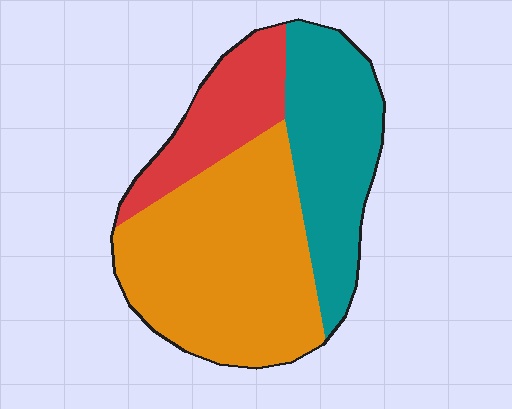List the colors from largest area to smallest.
From largest to smallest: orange, teal, red.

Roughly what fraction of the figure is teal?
Teal covers 30% of the figure.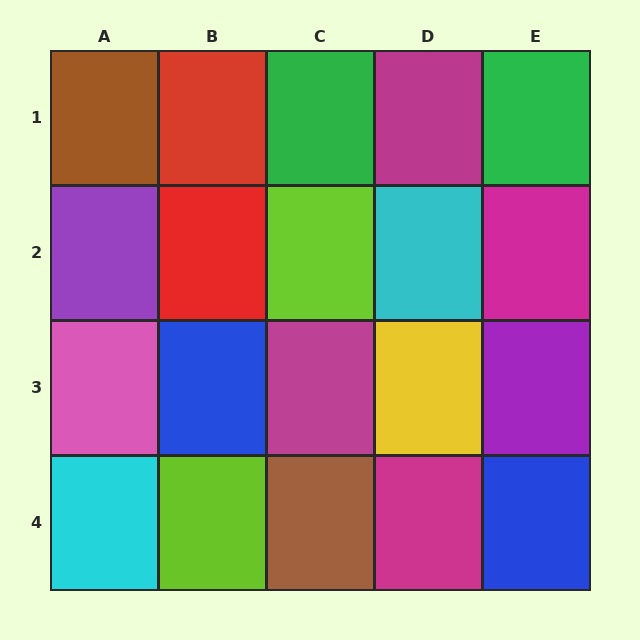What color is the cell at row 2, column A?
Purple.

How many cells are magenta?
4 cells are magenta.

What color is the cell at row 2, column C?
Lime.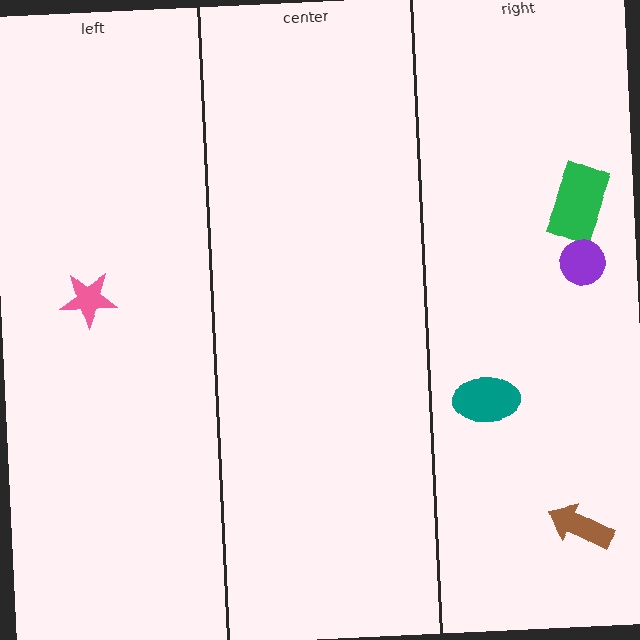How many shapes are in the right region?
4.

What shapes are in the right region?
The teal ellipse, the green rectangle, the purple circle, the brown arrow.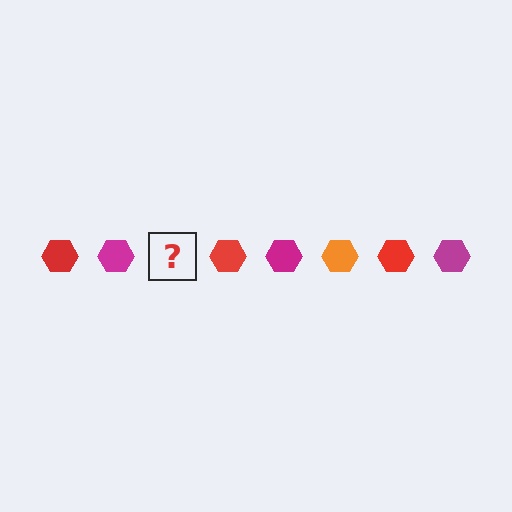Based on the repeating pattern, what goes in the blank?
The blank should be an orange hexagon.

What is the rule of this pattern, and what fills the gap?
The rule is that the pattern cycles through red, magenta, orange hexagons. The gap should be filled with an orange hexagon.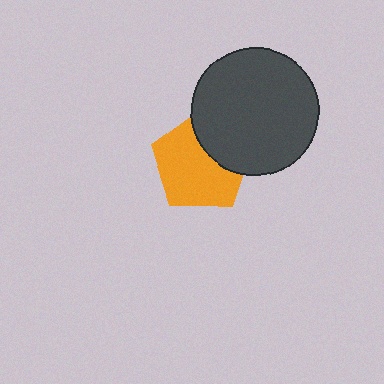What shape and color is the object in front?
The object in front is a dark gray circle.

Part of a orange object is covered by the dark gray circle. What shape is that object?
It is a pentagon.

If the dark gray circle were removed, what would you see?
You would see the complete orange pentagon.